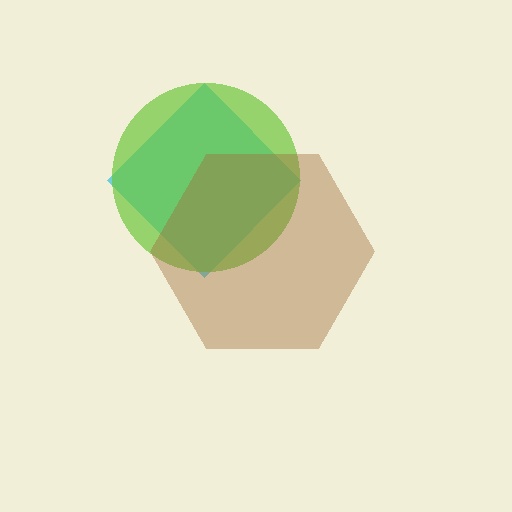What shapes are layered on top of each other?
The layered shapes are: a cyan diamond, a lime circle, a brown hexagon.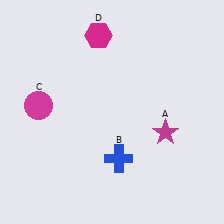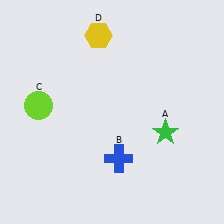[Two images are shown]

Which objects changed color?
A changed from magenta to green. C changed from magenta to lime. D changed from magenta to yellow.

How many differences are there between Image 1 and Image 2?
There are 3 differences between the two images.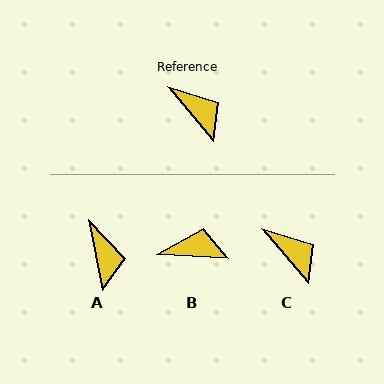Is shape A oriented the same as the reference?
No, it is off by about 29 degrees.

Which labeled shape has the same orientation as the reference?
C.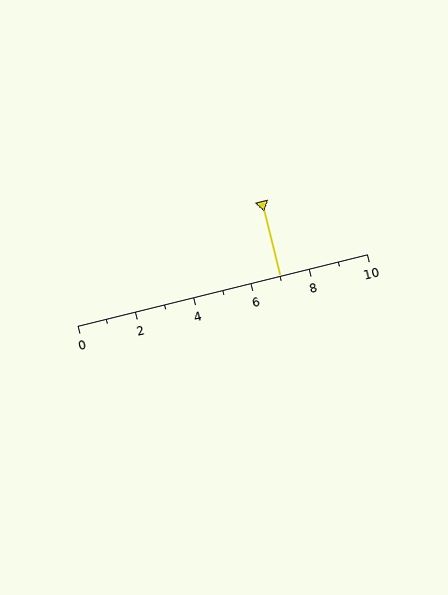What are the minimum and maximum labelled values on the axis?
The axis runs from 0 to 10.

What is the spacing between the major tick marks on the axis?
The major ticks are spaced 2 apart.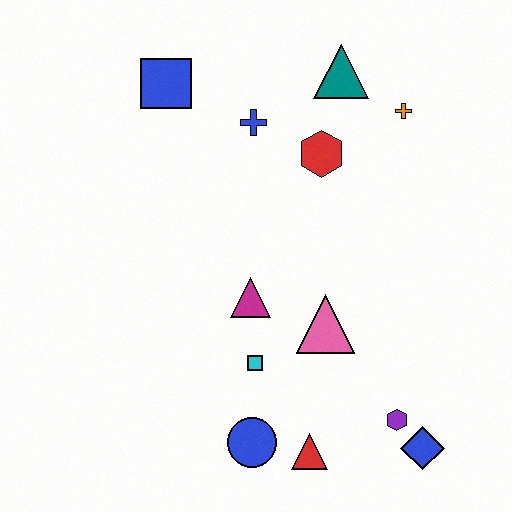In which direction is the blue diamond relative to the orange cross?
The blue diamond is below the orange cross.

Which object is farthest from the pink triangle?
The blue square is farthest from the pink triangle.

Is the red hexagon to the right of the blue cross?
Yes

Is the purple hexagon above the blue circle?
Yes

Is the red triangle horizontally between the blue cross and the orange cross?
Yes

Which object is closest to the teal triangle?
The orange cross is closest to the teal triangle.